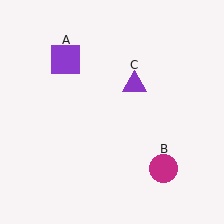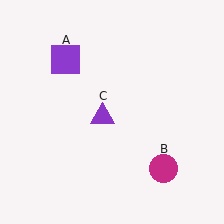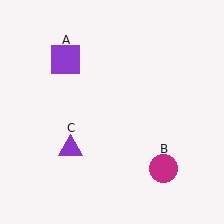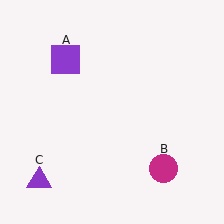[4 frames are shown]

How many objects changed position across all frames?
1 object changed position: purple triangle (object C).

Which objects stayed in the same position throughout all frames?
Purple square (object A) and magenta circle (object B) remained stationary.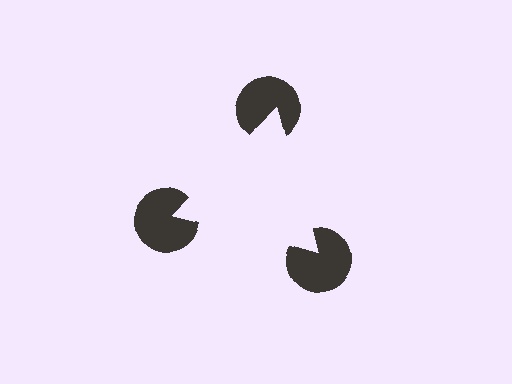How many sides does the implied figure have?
3 sides.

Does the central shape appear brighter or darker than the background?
It typically appears slightly brighter than the background, even though no actual brightness change is drawn.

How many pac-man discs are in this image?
There are 3 — one at each vertex of the illusory triangle.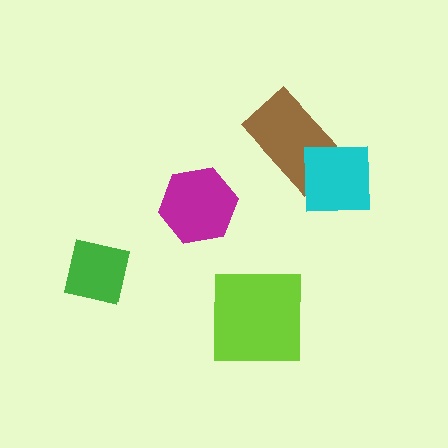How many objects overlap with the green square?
0 objects overlap with the green square.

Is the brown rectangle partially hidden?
Yes, it is partially covered by another shape.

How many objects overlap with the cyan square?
1 object overlaps with the cyan square.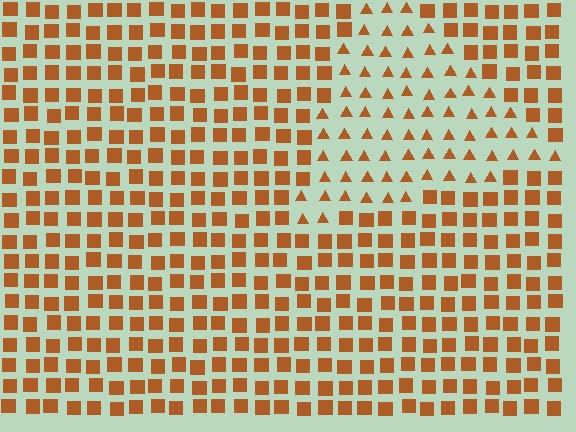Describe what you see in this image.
The image is filled with small brown elements arranged in a uniform grid. A triangle-shaped region contains triangles, while the surrounding area contains squares. The boundary is defined purely by the change in element shape.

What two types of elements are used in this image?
The image uses triangles inside the triangle region and squares outside it.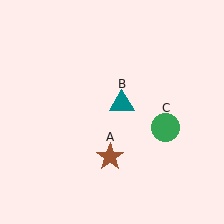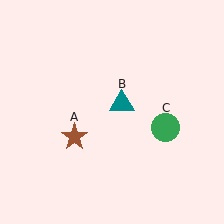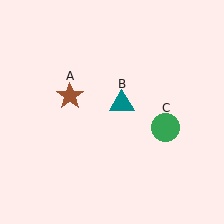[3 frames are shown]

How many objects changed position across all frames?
1 object changed position: brown star (object A).